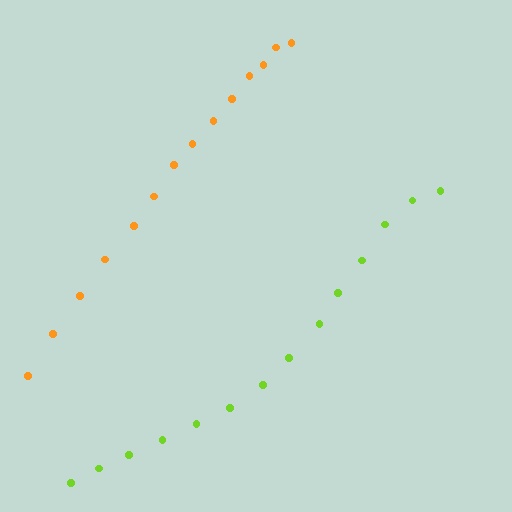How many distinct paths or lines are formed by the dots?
There are 2 distinct paths.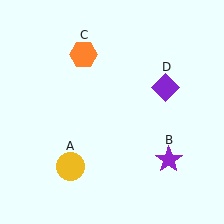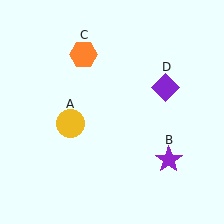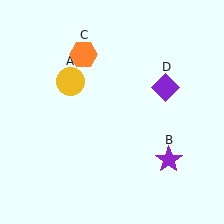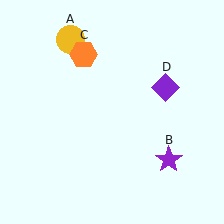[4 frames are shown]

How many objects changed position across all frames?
1 object changed position: yellow circle (object A).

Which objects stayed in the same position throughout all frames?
Purple star (object B) and orange hexagon (object C) and purple diamond (object D) remained stationary.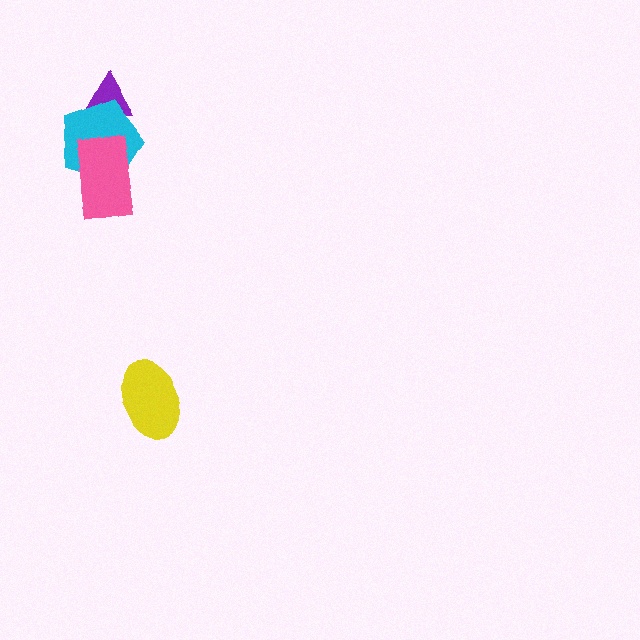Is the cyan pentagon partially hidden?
Yes, it is partially covered by another shape.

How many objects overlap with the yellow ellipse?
0 objects overlap with the yellow ellipse.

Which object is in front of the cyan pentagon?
The pink rectangle is in front of the cyan pentagon.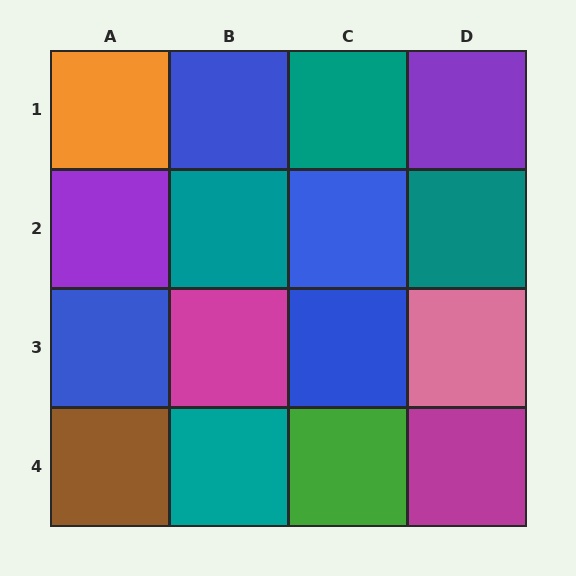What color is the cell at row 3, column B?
Magenta.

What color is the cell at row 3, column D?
Pink.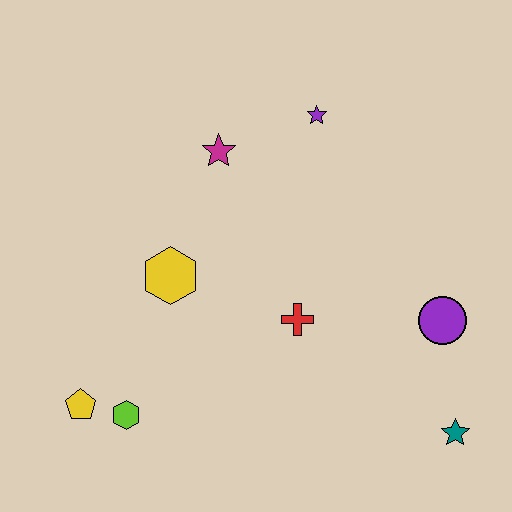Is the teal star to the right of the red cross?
Yes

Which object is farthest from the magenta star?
The teal star is farthest from the magenta star.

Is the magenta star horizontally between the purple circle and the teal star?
No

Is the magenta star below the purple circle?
No